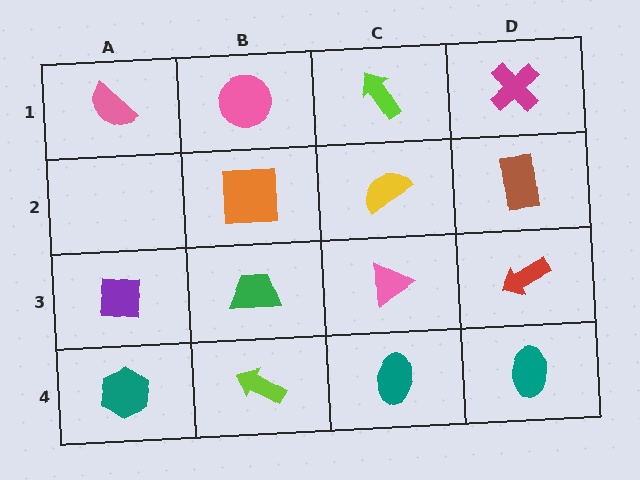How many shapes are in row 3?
4 shapes.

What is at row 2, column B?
An orange square.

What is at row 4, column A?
A teal hexagon.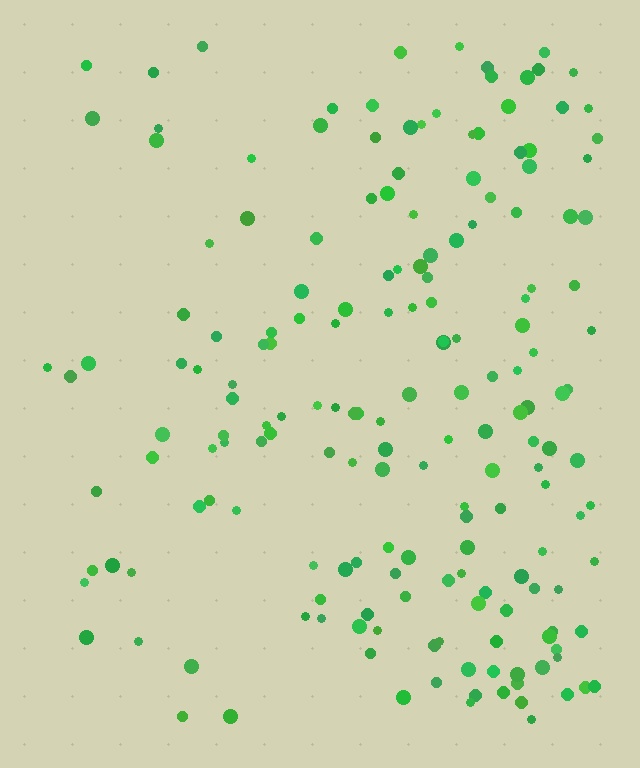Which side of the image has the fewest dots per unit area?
The left.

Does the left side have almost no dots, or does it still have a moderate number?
Still a moderate number, just noticeably fewer than the right.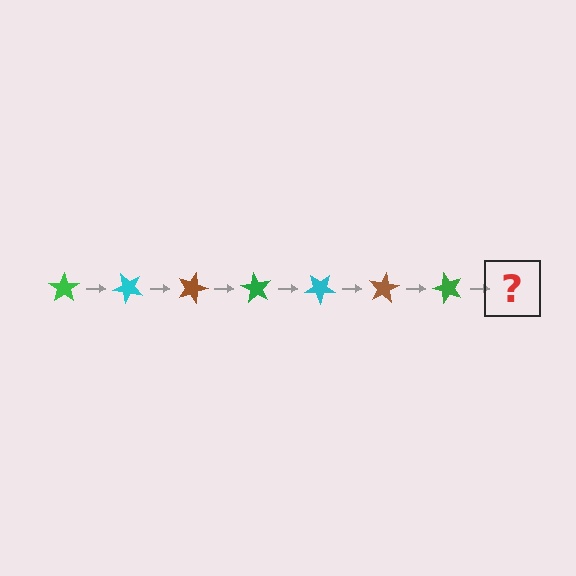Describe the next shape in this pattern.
It should be a cyan star, rotated 315 degrees from the start.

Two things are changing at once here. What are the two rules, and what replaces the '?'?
The two rules are that it rotates 45 degrees each step and the color cycles through green, cyan, and brown. The '?' should be a cyan star, rotated 315 degrees from the start.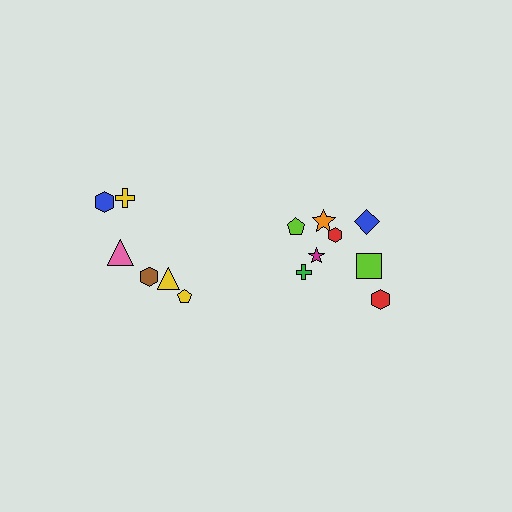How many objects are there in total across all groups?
There are 14 objects.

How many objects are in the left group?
There are 6 objects.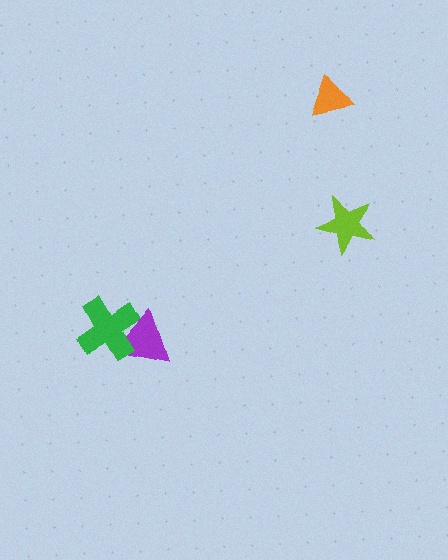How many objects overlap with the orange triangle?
0 objects overlap with the orange triangle.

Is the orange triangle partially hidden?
No, no other shape covers it.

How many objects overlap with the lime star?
0 objects overlap with the lime star.